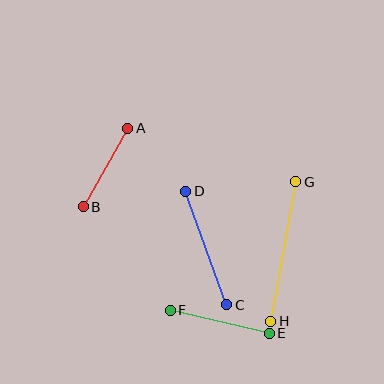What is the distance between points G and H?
The distance is approximately 141 pixels.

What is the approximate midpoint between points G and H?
The midpoint is at approximately (283, 252) pixels.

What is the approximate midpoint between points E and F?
The midpoint is at approximately (220, 322) pixels.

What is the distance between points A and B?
The distance is approximately 90 pixels.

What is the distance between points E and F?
The distance is approximately 102 pixels.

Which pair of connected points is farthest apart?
Points G and H are farthest apart.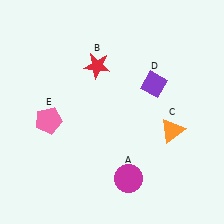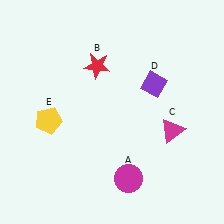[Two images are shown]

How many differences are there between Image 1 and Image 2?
There are 2 differences between the two images.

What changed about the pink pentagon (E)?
In Image 1, E is pink. In Image 2, it changed to yellow.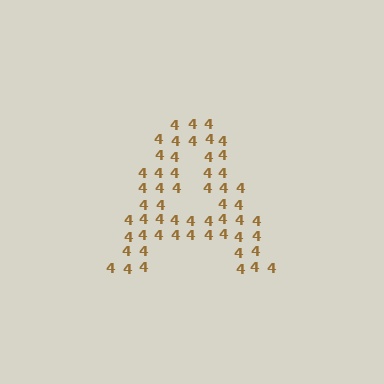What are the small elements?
The small elements are digit 4's.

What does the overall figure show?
The overall figure shows the letter A.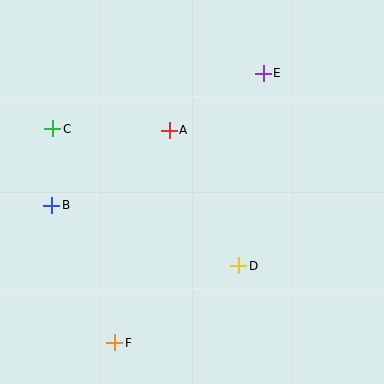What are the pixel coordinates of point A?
Point A is at (169, 130).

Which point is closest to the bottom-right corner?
Point D is closest to the bottom-right corner.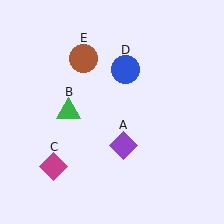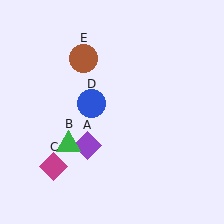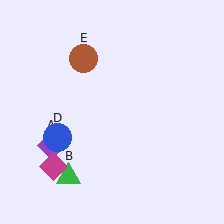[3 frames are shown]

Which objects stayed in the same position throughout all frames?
Magenta diamond (object C) and brown circle (object E) remained stationary.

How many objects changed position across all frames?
3 objects changed position: purple diamond (object A), green triangle (object B), blue circle (object D).